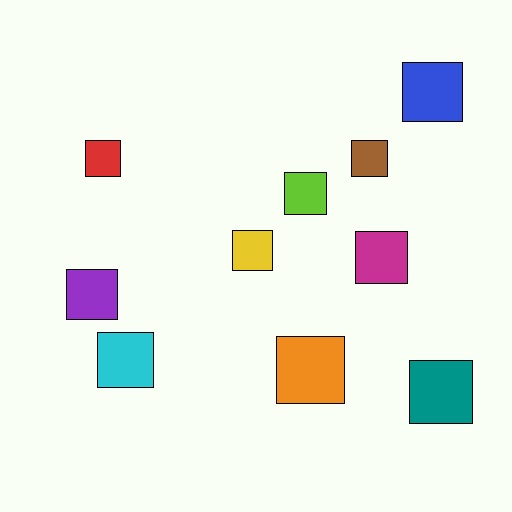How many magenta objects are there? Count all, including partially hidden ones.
There is 1 magenta object.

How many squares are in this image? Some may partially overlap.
There are 10 squares.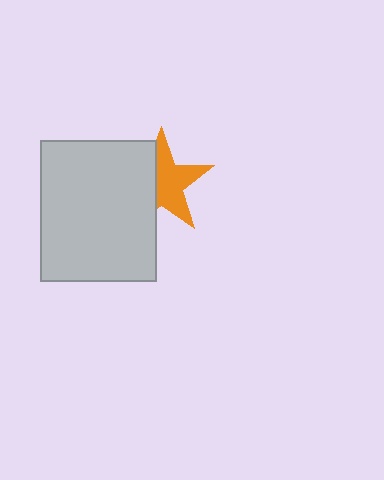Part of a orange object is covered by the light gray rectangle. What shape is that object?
It is a star.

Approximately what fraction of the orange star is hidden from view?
Roughly 43% of the orange star is hidden behind the light gray rectangle.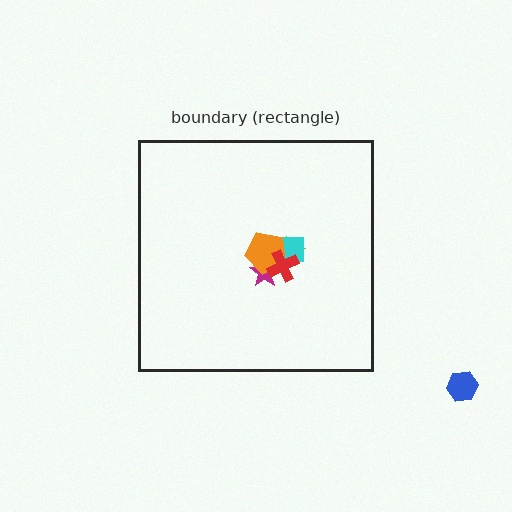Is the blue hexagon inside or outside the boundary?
Outside.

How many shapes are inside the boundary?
5 inside, 1 outside.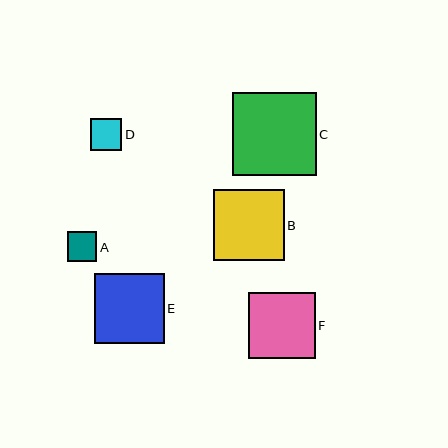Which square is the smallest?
Square A is the smallest with a size of approximately 29 pixels.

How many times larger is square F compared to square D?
Square F is approximately 2.1 times the size of square D.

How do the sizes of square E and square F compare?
Square E and square F are approximately the same size.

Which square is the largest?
Square C is the largest with a size of approximately 83 pixels.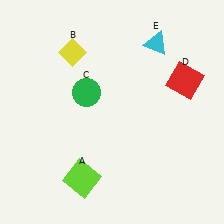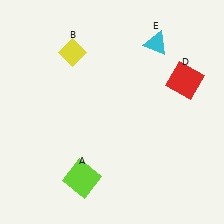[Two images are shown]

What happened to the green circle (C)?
The green circle (C) was removed in Image 2. It was in the top-left area of Image 1.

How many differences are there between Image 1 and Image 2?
There is 1 difference between the two images.